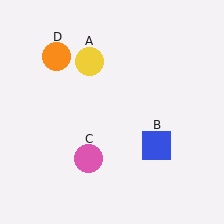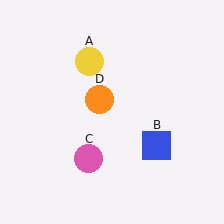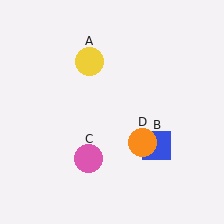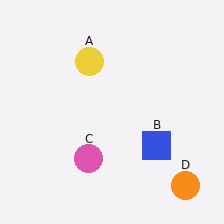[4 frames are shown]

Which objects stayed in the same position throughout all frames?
Yellow circle (object A) and blue square (object B) and pink circle (object C) remained stationary.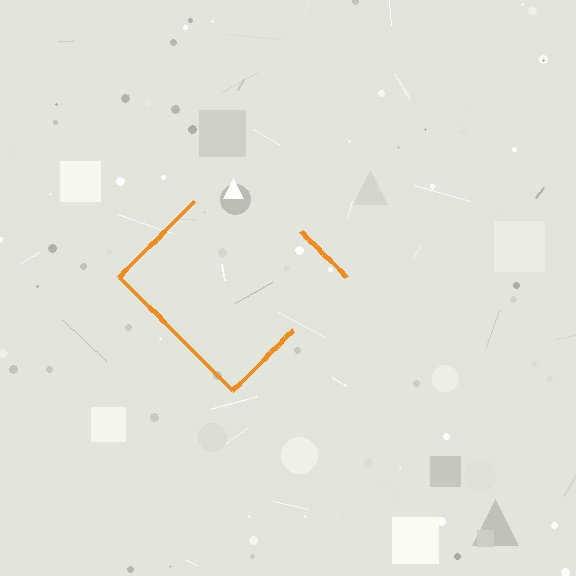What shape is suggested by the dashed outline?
The dashed outline suggests a diamond.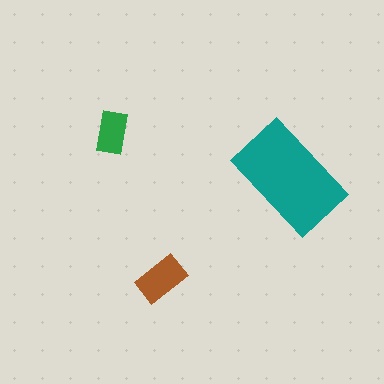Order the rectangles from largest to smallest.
the teal one, the brown one, the green one.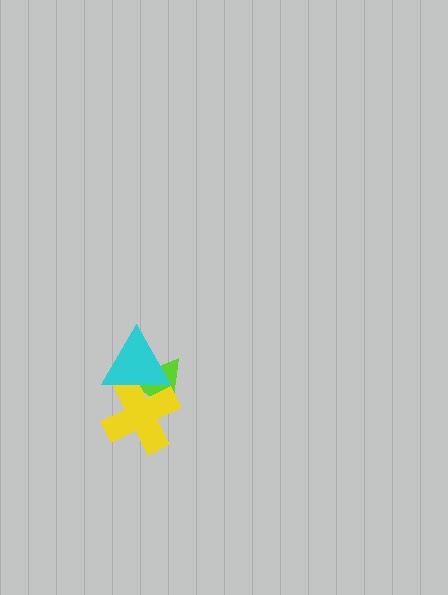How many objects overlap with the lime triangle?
2 objects overlap with the lime triangle.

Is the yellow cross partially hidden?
Yes, it is partially covered by another shape.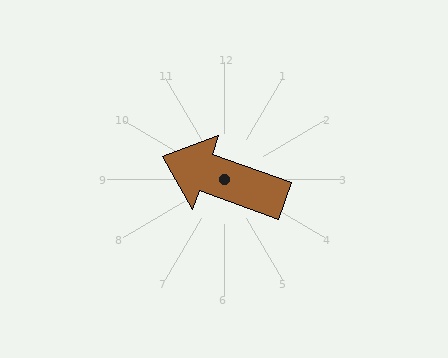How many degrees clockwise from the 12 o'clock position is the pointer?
Approximately 290 degrees.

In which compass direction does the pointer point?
West.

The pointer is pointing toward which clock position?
Roughly 10 o'clock.